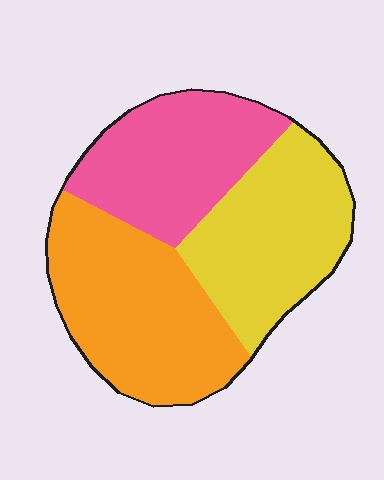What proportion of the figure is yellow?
Yellow covers 33% of the figure.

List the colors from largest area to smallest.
From largest to smallest: orange, yellow, pink.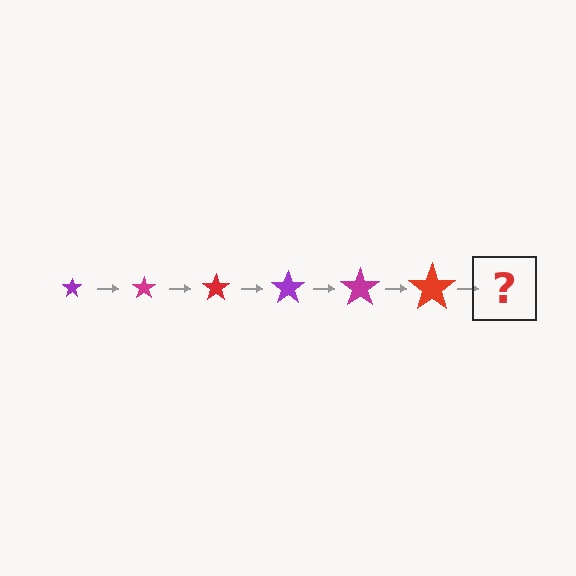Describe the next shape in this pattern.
It should be a purple star, larger than the previous one.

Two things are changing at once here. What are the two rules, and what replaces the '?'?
The two rules are that the star grows larger each step and the color cycles through purple, magenta, and red. The '?' should be a purple star, larger than the previous one.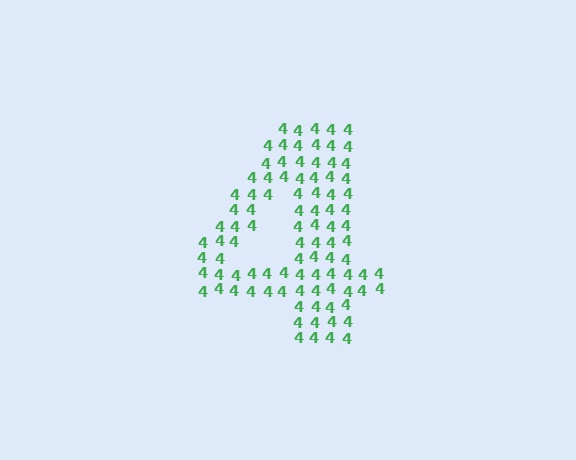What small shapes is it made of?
It is made of small digit 4's.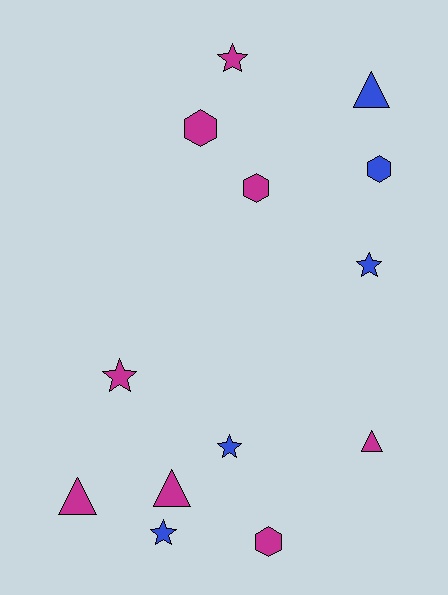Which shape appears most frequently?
Star, with 5 objects.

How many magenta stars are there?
There are 2 magenta stars.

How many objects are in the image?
There are 13 objects.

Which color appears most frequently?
Magenta, with 8 objects.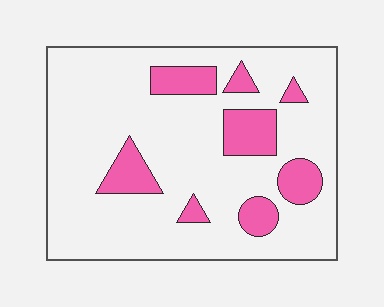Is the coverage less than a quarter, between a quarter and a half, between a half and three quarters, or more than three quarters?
Less than a quarter.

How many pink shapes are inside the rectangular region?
8.